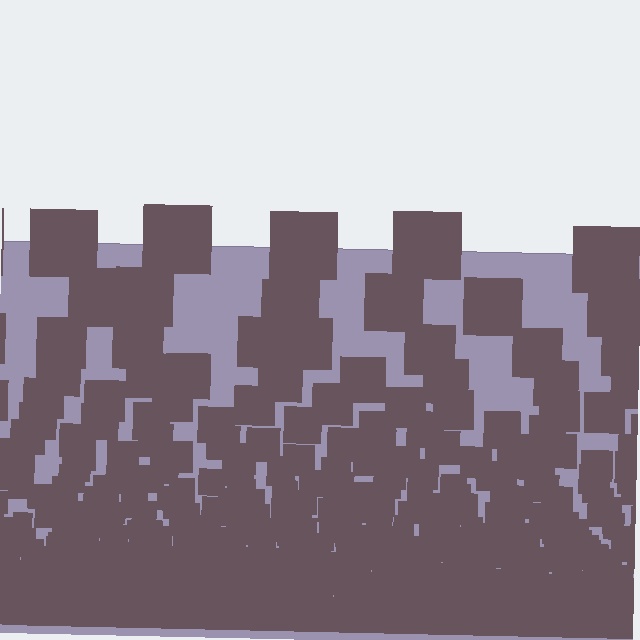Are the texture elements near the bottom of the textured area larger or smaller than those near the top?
Smaller. The gradient is inverted — elements near the bottom are smaller and denser.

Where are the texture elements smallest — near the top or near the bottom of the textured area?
Near the bottom.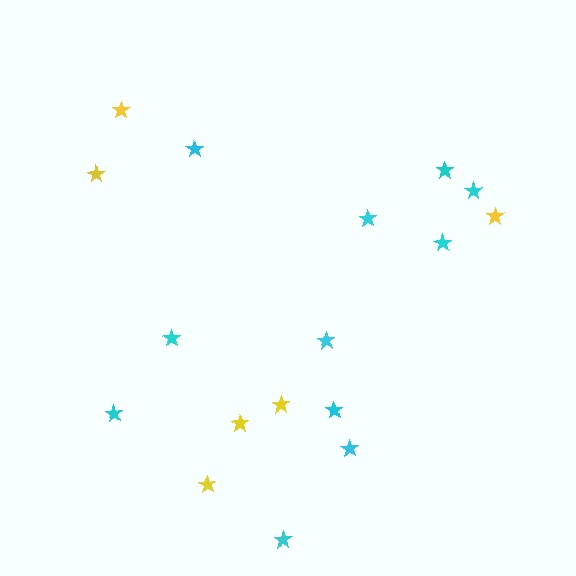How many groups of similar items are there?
There are 2 groups: one group of cyan stars (11) and one group of yellow stars (6).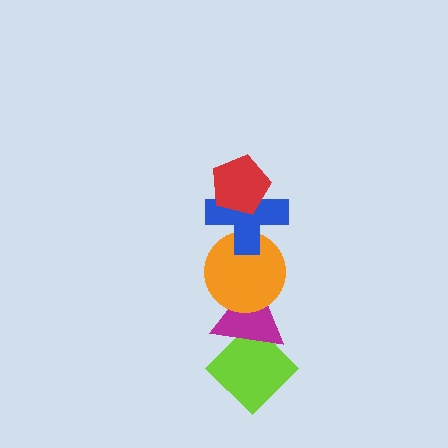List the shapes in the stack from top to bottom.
From top to bottom: the red pentagon, the blue cross, the orange circle, the magenta triangle, the lime diamond.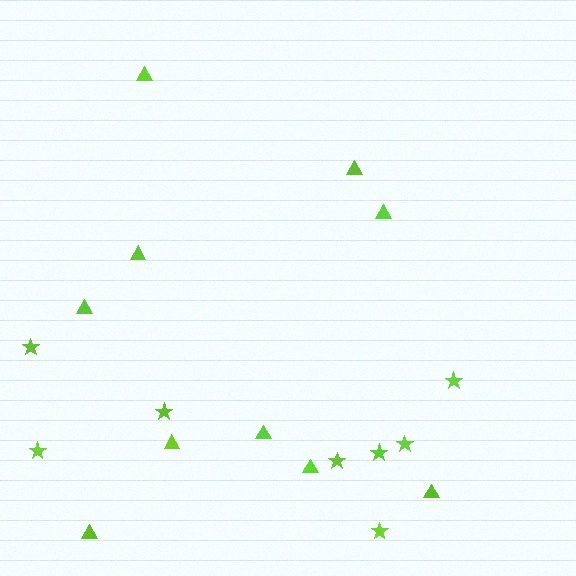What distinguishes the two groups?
There are 2 groups: one group of triangles (10) and one group of stars (8).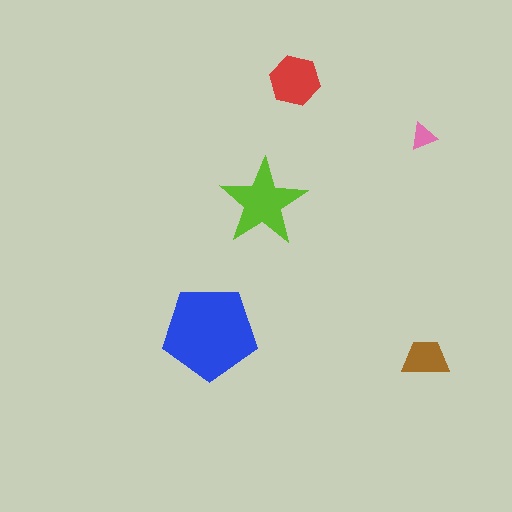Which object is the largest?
The blue pentagon.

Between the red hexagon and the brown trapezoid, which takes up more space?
The red hexagon.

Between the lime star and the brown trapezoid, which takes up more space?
The lime star.